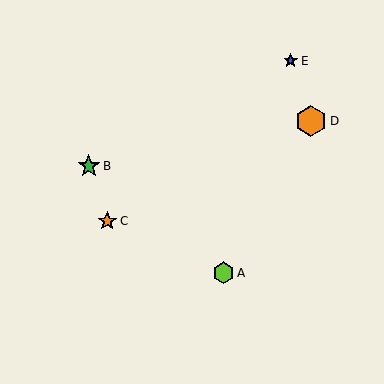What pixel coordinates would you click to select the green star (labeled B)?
Click at (89, 166) to select the green star B.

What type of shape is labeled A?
Shape A is a lime hexagon.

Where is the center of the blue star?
The center of the blue star is at (291, 61).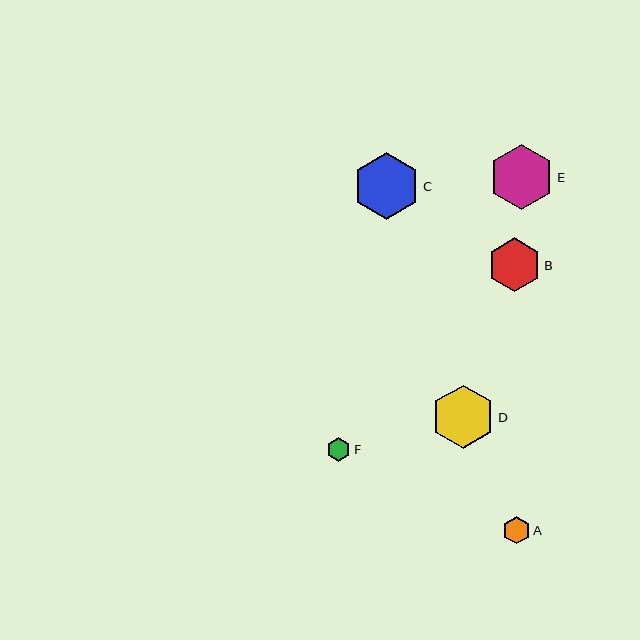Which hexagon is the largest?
Hexagon C is the largest with a size of approximately 67 pixels.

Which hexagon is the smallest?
Hexagon F is the smallest with a size of approximately 24 pixels.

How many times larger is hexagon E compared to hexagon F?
Hexagon E is approximately 2.8 times the size of hexagon F.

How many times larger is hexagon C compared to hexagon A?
Hexagon C is approximately 2.5 times the size of hexagon A.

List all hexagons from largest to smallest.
From largest to smallest: C, E, D, B, A, F.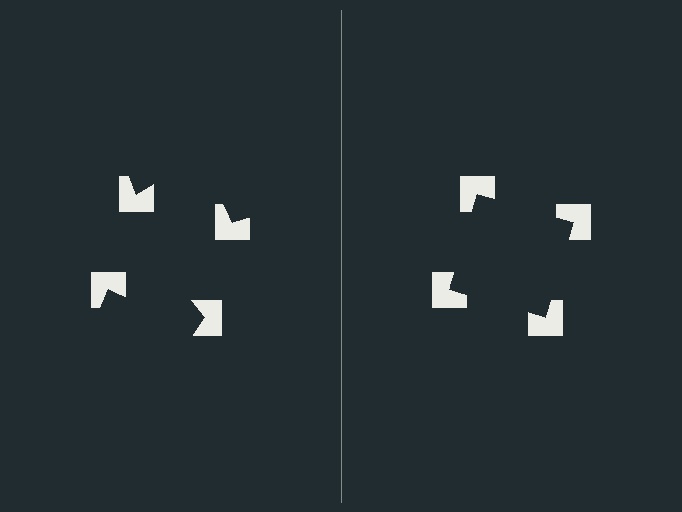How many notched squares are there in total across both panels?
8 — 4 on each side.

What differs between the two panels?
The notched squares are positioned identically on both sides; only the wedge orientations differ. On the right they align to a square; on the left they are misaligned.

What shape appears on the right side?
An illusory square.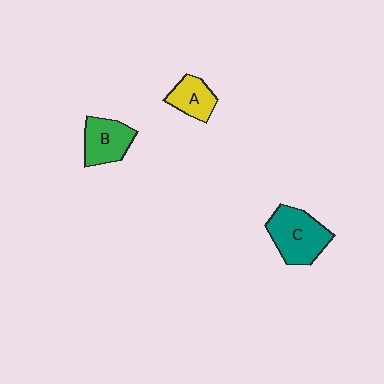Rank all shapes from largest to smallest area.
From largest to smallest: C (teal), B (green), A (yellow).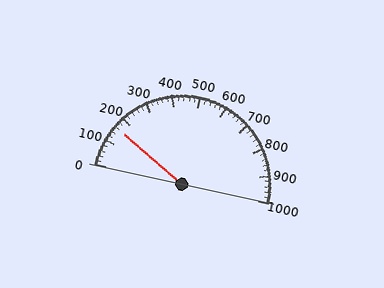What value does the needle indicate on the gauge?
The needle indicates approximately 160.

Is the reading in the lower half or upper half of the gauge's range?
The reading is in the lower half of the range (0 to 1000).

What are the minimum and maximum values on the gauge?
The gauge ranges from 0 to 1000.